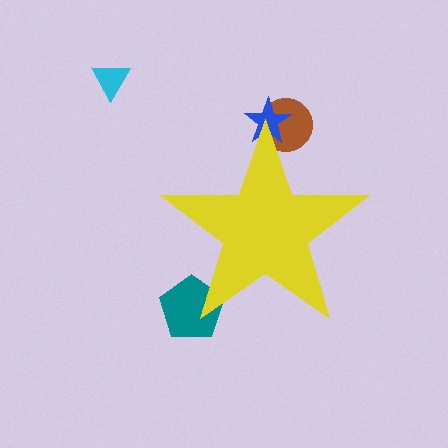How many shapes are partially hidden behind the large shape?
3 shapes are partially hidden.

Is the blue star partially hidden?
Yes, the blue star is partially hidden behind the yellow star.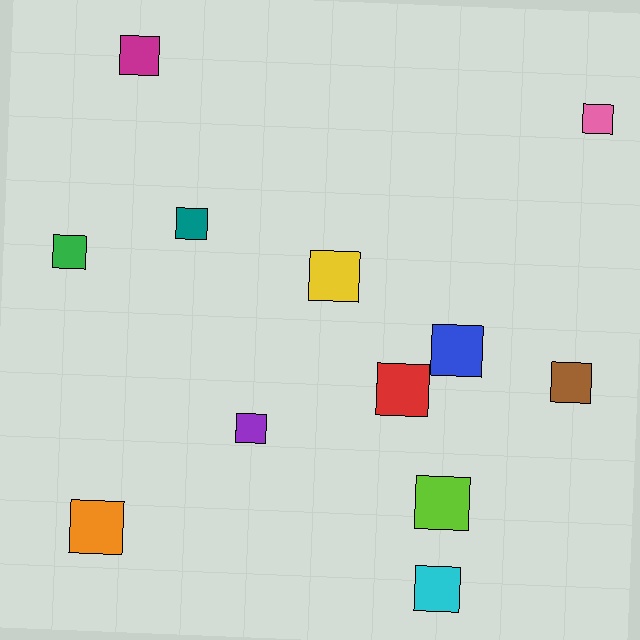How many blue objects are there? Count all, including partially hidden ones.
There is 1 blue object.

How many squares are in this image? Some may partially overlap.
There are 12 squares.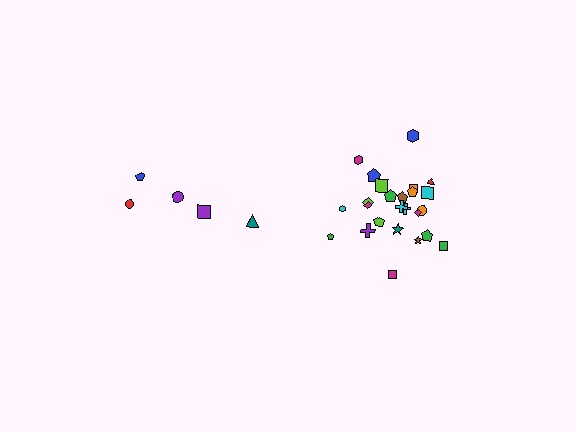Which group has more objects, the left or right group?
The right group.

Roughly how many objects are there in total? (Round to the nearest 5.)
Roughly 30 objects in total.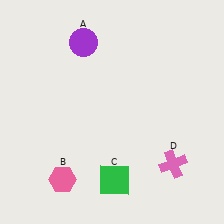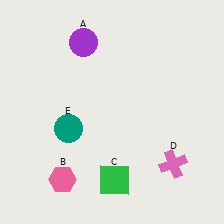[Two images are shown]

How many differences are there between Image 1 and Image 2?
There is 1 difference between the two images.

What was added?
A teal circle (E) was added in Image 2.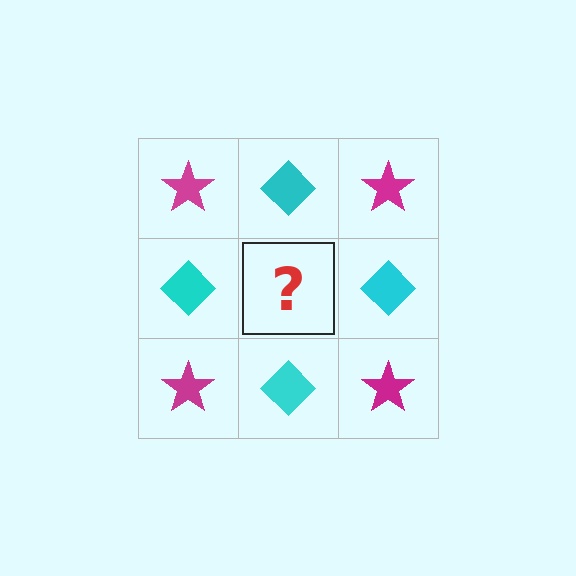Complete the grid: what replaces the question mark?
The question mark should be replaced with a magenta star.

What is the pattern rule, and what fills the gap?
The rule is that it alternates magenta star and cyan diamond in a checkerboard pattern. The gap should be filled with a magenta star.